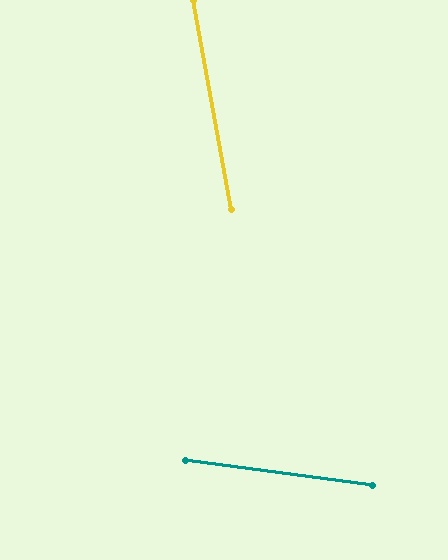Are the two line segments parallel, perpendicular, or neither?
Neither parallel nor perpendicular — they differ by about 72°.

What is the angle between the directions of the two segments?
Approximately 72 degrees.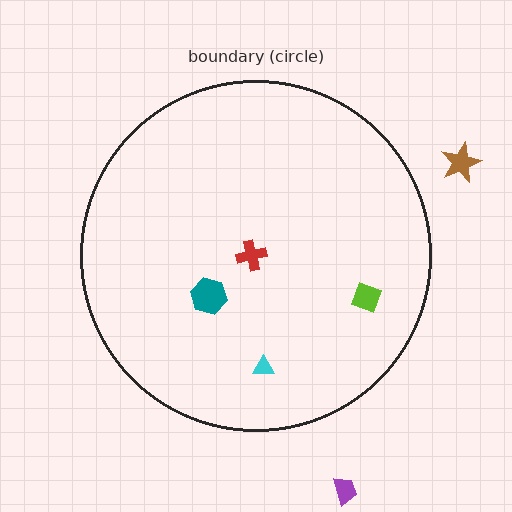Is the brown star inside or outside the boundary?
Outside.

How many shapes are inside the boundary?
4 inside, 2 outside.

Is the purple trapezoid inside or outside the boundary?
Outside.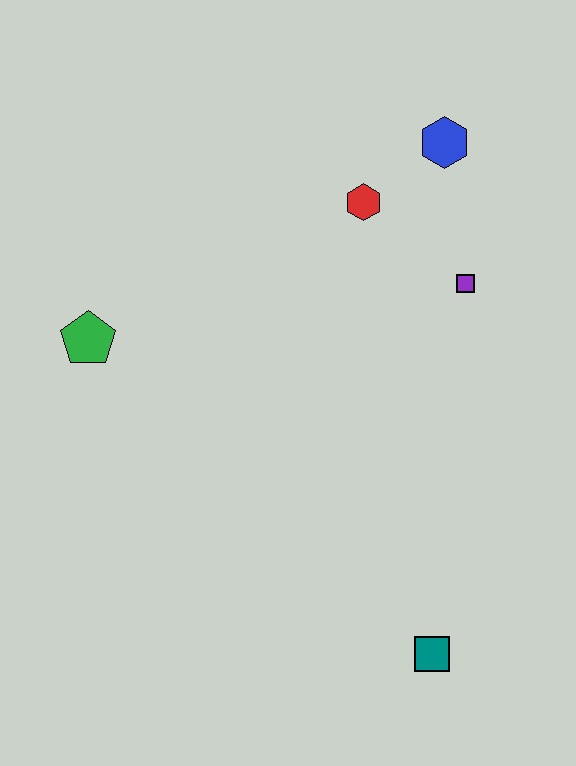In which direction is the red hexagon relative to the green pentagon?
The red hexagon is to the right of the green pentagon.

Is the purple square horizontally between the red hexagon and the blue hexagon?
No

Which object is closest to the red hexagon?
The blue hexagon is closest to the red hexagon.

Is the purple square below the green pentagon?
No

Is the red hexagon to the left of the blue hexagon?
Yes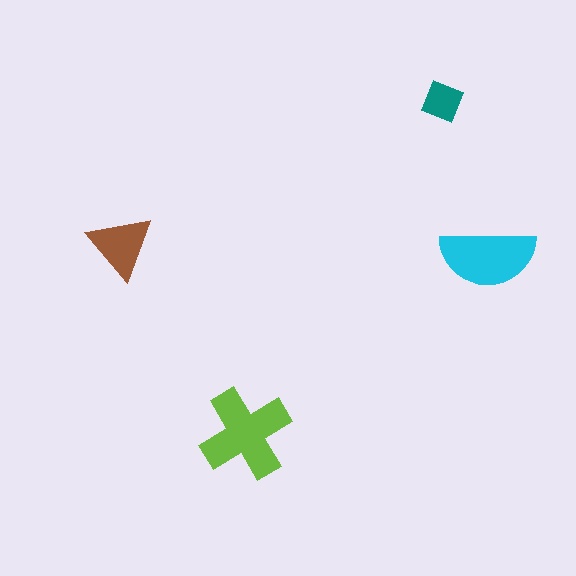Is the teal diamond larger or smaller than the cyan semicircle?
Smaller.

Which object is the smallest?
The teal diamond.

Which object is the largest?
The lime cross.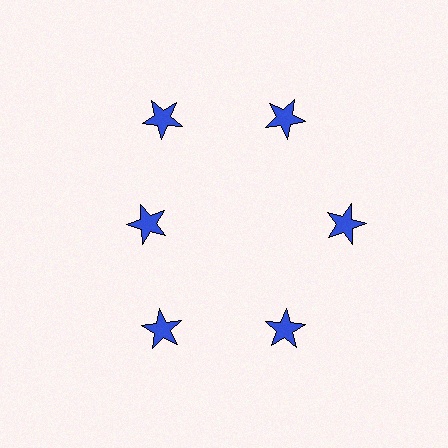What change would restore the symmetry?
The symmetry would be restored by moving it outward, back onto the ring so that all 6 stars sit at equal angles and equal distance from the center.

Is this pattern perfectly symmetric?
No. The 6 blue stars are arranged in a ring, but one element near the 9 o'clock position is pulled inward toward the center, breaking the 6-fold rotational symmetry.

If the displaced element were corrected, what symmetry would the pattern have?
It would have 6-fold rotational symmetry — the pattern would map onto itself every 60 degrees.